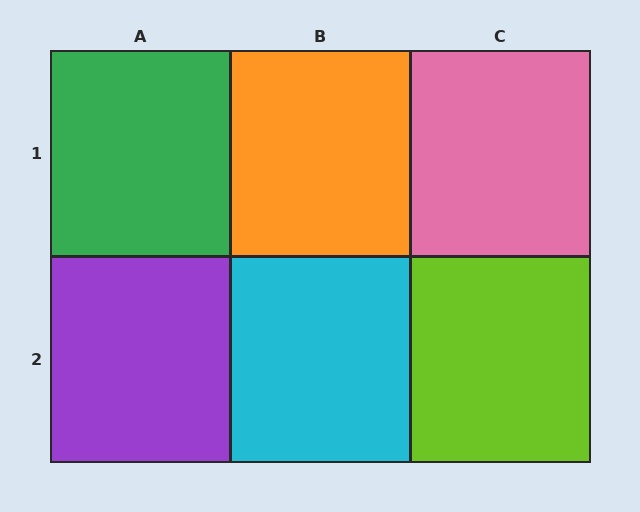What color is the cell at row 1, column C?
Pink.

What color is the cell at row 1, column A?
Green.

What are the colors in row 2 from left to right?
Purple, cyan, lime.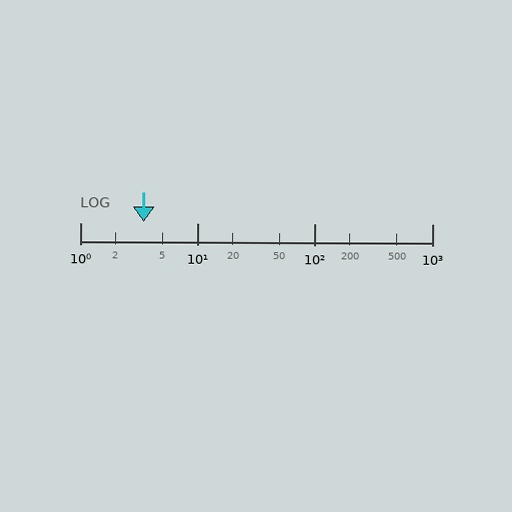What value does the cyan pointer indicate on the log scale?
The pointer indicates approximately 3.5.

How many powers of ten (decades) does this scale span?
The scale spans 3 decades, from 1 to 1000.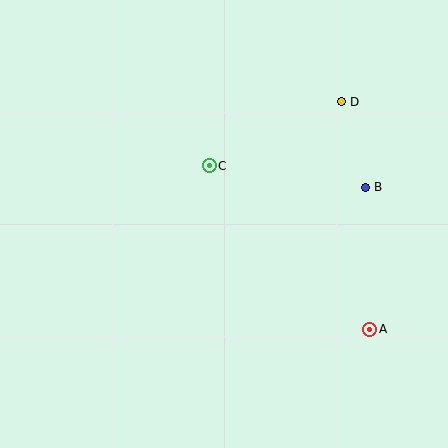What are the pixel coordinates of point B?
Point B is at (365, 187).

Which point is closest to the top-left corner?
Point C is closest to the top-left corner.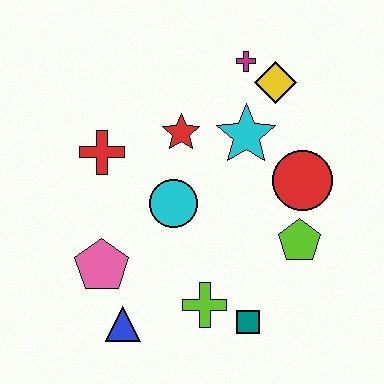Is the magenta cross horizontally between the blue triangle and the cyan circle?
No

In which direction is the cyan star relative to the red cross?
The cyan star is to the right of the red cross.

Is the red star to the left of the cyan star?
Yes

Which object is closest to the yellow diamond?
The magenta cross is closest to the yellow diamond.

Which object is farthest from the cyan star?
The blue triangle is farthest from the cyan star.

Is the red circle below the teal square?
No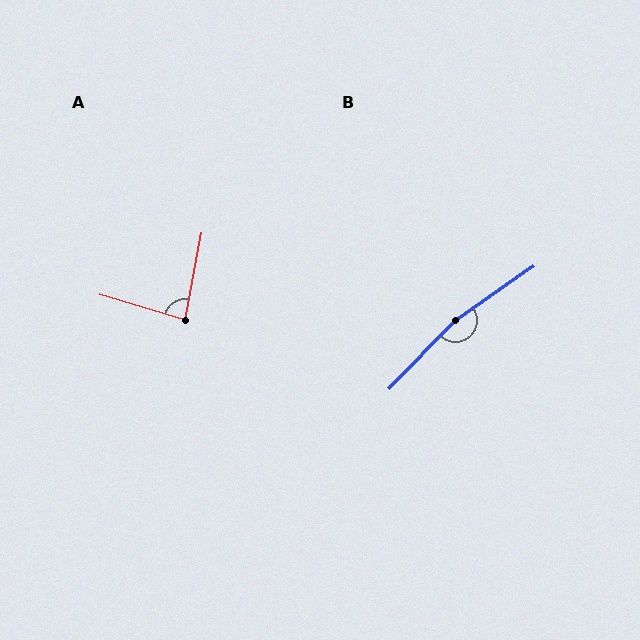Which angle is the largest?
B, at approximately 169 degrees.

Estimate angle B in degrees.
Approximately 169 degrees.